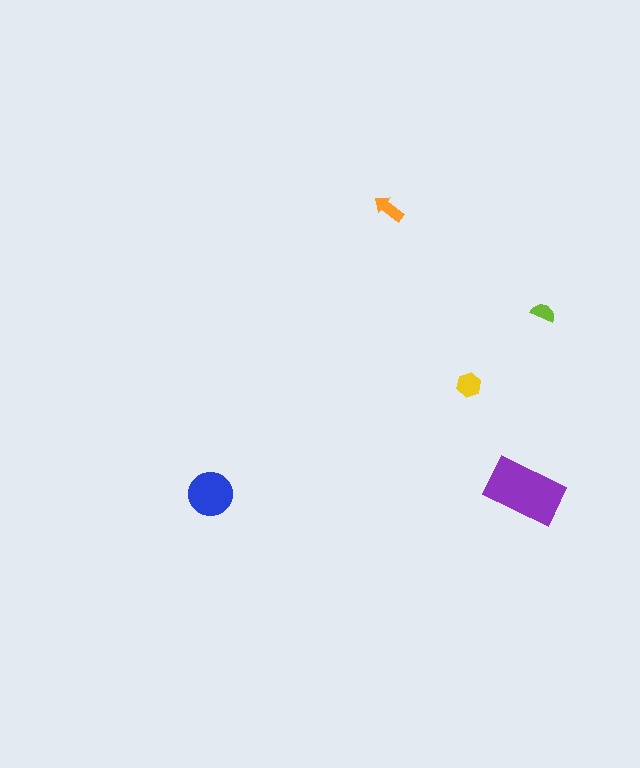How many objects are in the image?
There are 5 objects in the image.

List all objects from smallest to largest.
The lime semicircle, the orange arrow, the yellow hexagon, the blue circle, the purple rectangle.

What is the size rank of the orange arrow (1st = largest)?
4th.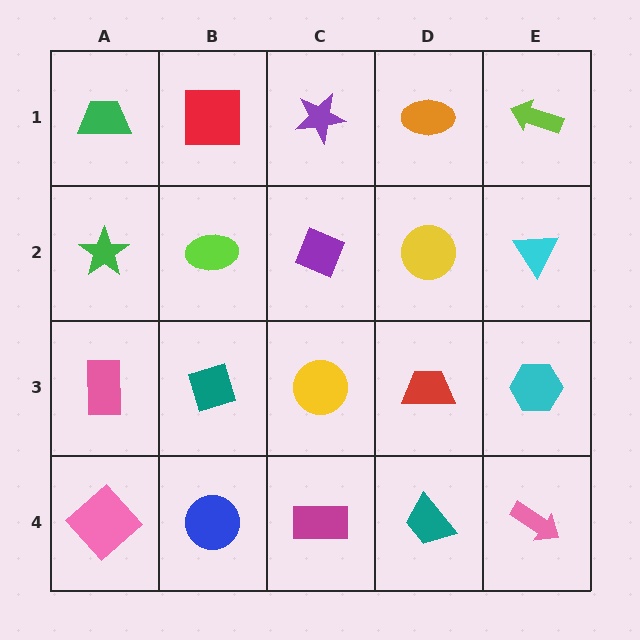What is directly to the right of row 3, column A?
A teal diamond.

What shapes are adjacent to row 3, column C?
A purple diamond (row 2, column C), a magenta rectangle (row 4, column C), a teal diamond (row 3, column B), a red trapezoid (row 3, column D).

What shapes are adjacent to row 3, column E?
A cyan triangle (row 2, column E), a pink arrow (row 4, column E), a red trapezoid (row 3, column D).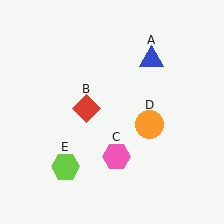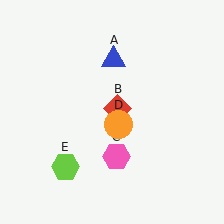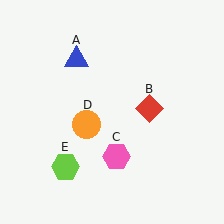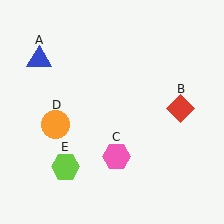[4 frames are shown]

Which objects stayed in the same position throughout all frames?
Pink hexagon (object C) and lime hexagon (object E) remained stationary.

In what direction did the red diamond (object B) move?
The red diamond (object B) moved right.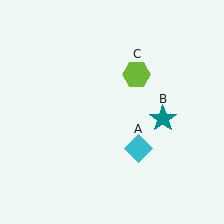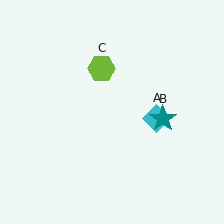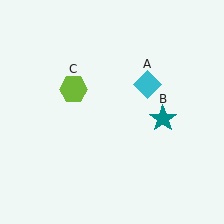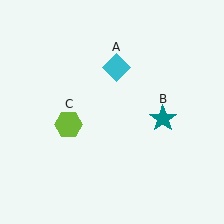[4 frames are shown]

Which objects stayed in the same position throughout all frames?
Teal star (object B) remained stationary.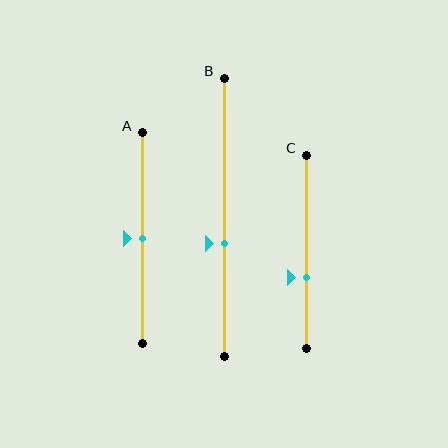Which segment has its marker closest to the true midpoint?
Segment A has its marker closest to the true midpoint.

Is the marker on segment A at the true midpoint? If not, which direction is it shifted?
Yes, the marker on segment A is at the true midpoint.